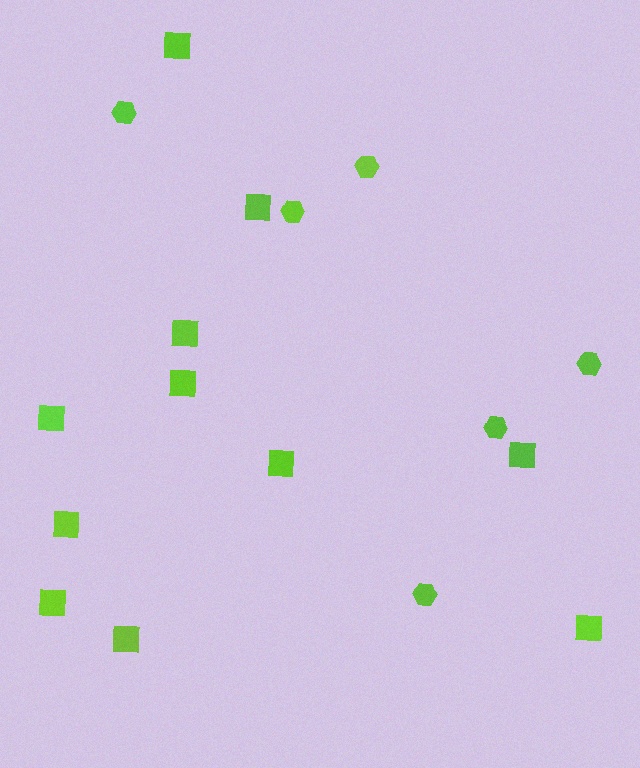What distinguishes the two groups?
There are 2 groups: one group of hexagons (6) and one group of squares (11).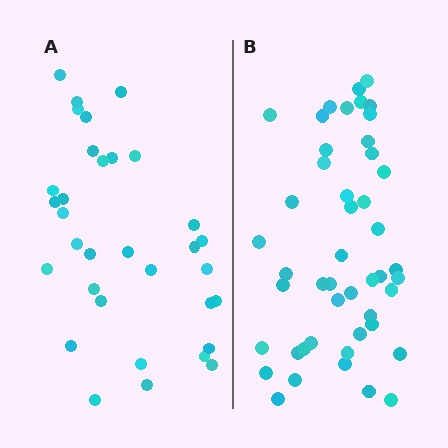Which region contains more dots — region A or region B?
Region B (the right region) has more dots.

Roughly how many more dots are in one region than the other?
Region B has approximately 15 more dots than region A.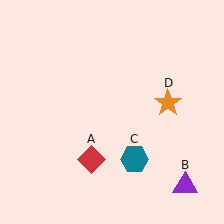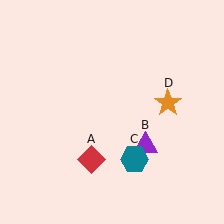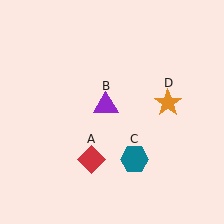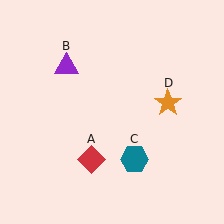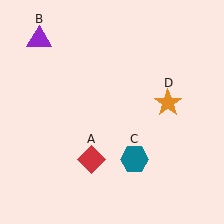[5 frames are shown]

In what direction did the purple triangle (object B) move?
The purple triangle (object B) moved up and to the left.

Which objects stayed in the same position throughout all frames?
Red diamond (object A) and teal hexagon (object C) and orange star (object D) remained stationary.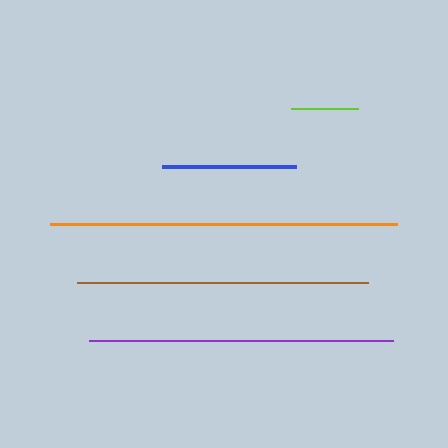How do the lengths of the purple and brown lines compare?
The purple and brown lines are approximately the same length.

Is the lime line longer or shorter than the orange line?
The orange line is longer than the lime line.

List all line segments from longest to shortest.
From longest to shortest: orange, purple, brown, blue, lime.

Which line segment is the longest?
The orange line is the longest at approximately 348 pixels.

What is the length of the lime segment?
The lime segment is approximately 67 pixels long.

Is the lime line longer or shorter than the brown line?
The brown line is longer than the lime line.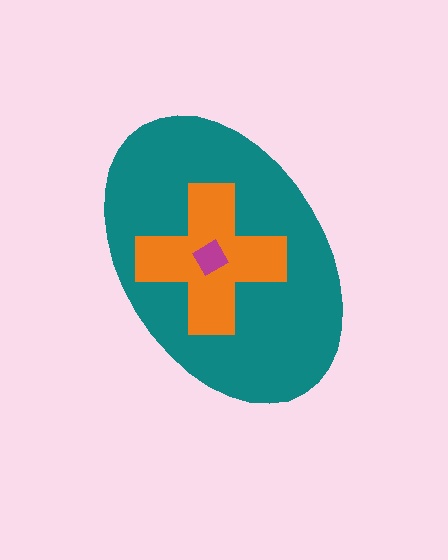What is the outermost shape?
The teal ellipse.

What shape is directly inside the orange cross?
The magenta diamond.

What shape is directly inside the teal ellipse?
The orange cross.